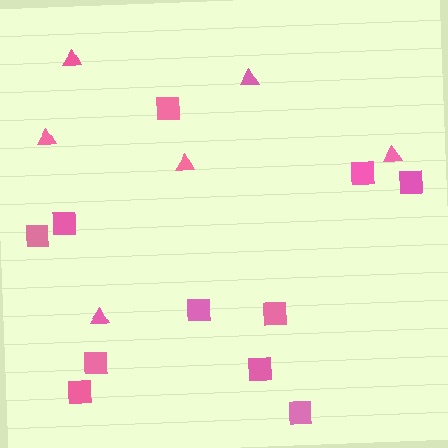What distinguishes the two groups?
There are 2 groups: one group of squares (11) and one group of triangles (6).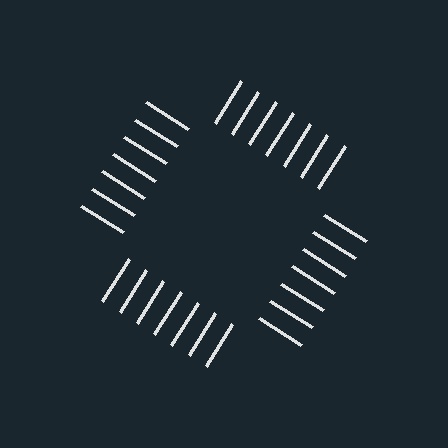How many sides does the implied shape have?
4 sides — the line-ends trace a square.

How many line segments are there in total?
28 — 7 along each of the 4 edges.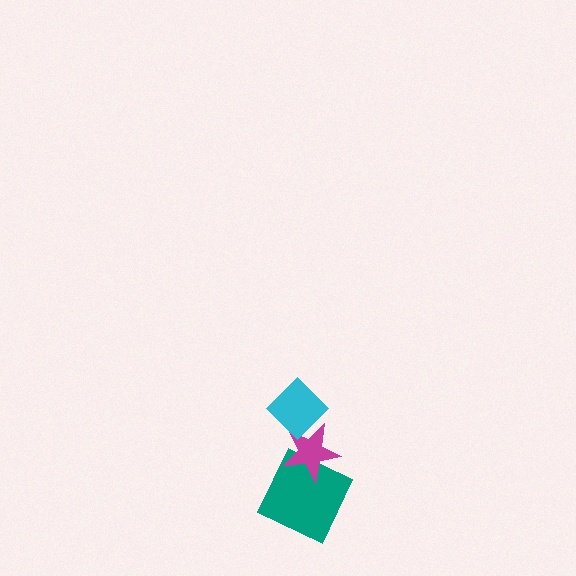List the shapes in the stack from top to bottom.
From top to bottom: the cyan diamond, the magenta star, the teal square.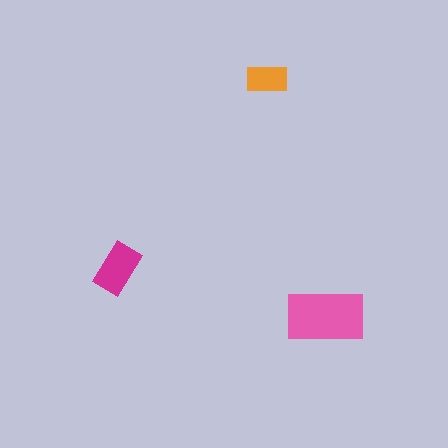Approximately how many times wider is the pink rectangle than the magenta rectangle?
About 1.5 times wider.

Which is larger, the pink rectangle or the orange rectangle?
The pink one.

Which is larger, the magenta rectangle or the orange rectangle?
The magenta one.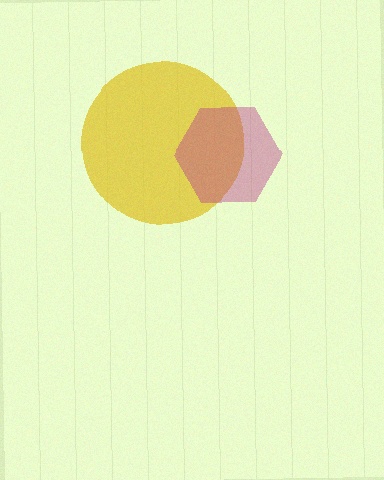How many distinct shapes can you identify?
There are 2 distinct shapes: a yellow circle, a magenta hexagon.